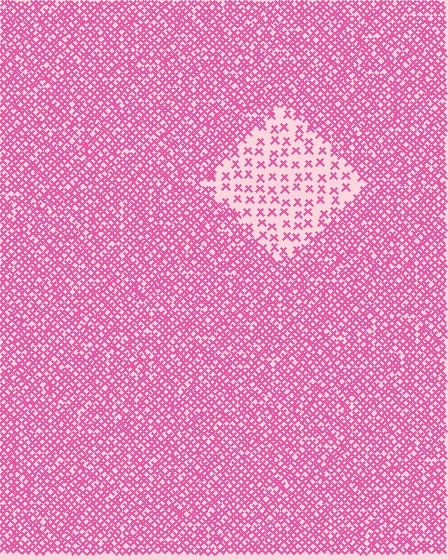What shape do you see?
I see a diamond.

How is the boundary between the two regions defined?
The boundary is defined by a change in element density (approximately 2.9x ratio). All elements are the same color, size, and shape.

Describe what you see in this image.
The image contains small pink elements arranged at two different densities. A diamond-shaped region is visible where the elements are less densely packed than the surrounding area.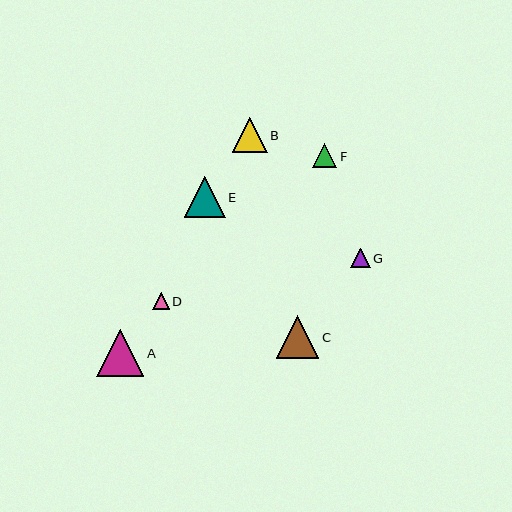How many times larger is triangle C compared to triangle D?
Triangle C is approximately 2.6 times the size of triangle D.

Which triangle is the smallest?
Triangle D is the smallest with a size of approximately 16 pixels.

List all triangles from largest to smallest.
From largest to smallest: A, C, E, B, F, G, D.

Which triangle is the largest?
Triangle A is the largest with a size of approximately 47 pixels.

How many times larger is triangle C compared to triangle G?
Triangle C is approximately 2.1 times the size of triangle G.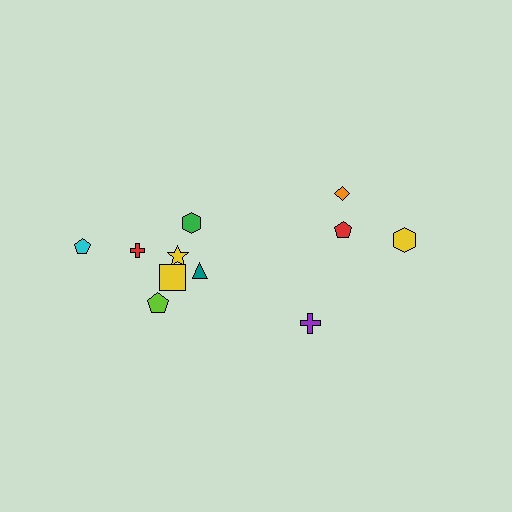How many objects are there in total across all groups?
There are 11 objects.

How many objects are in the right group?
There are 4 objects.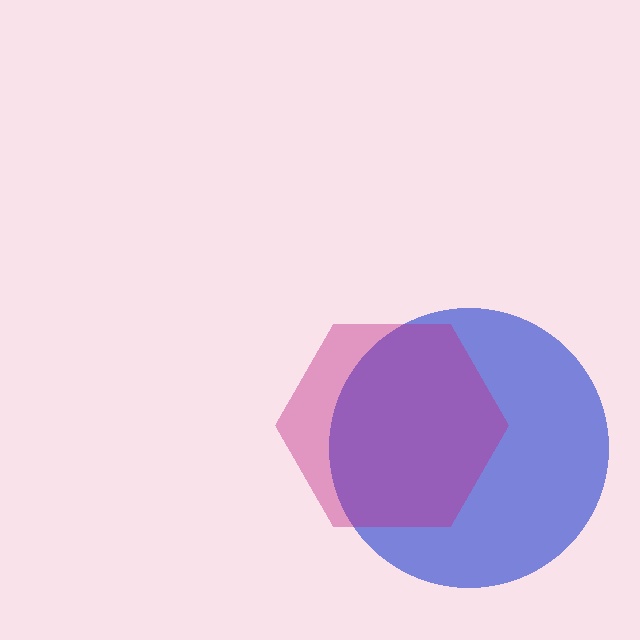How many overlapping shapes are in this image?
There are 2 overlapping shapes in the image.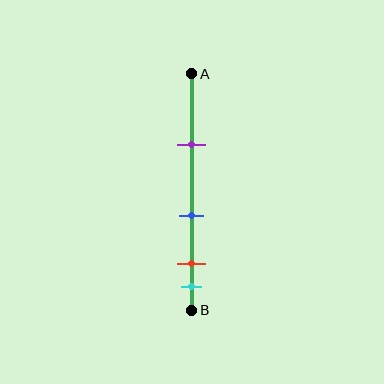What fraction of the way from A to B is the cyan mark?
The cyan mark is approximately 90% (0.9) of the way from A to B.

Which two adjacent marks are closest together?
The red and cyan marks are the closest adjacent pair.